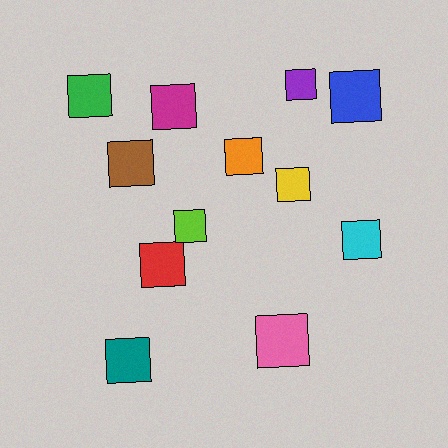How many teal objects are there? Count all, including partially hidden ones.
There is 1 teal object.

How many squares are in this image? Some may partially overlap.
There are 12 squares.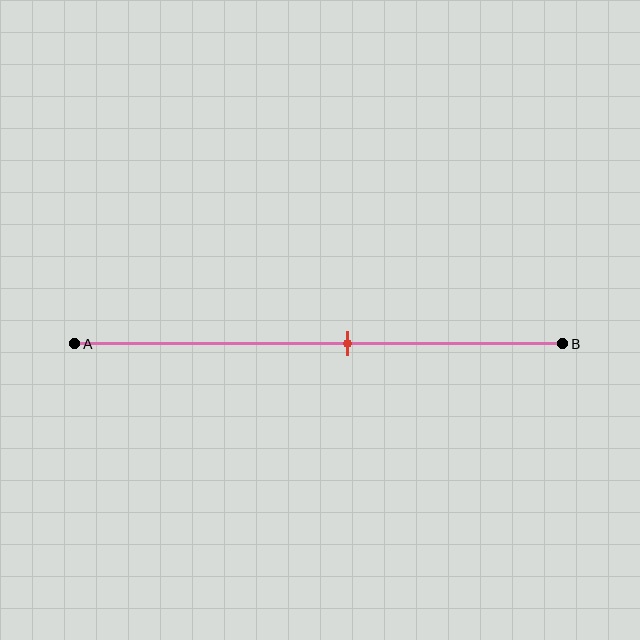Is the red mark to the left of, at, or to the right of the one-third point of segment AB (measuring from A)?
The red mark is to the right of the one-third point of segment AB.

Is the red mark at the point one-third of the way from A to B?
No, the mark is at about 55% from A, not at the 33% one-third point.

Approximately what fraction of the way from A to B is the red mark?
The red mark is approximately 55% of the way from A to B.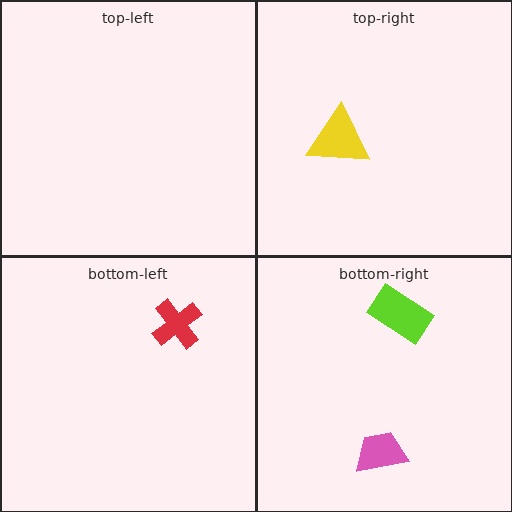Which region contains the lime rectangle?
The bottom-right region.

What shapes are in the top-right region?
The yellow triangle.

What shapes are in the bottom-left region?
The red cross.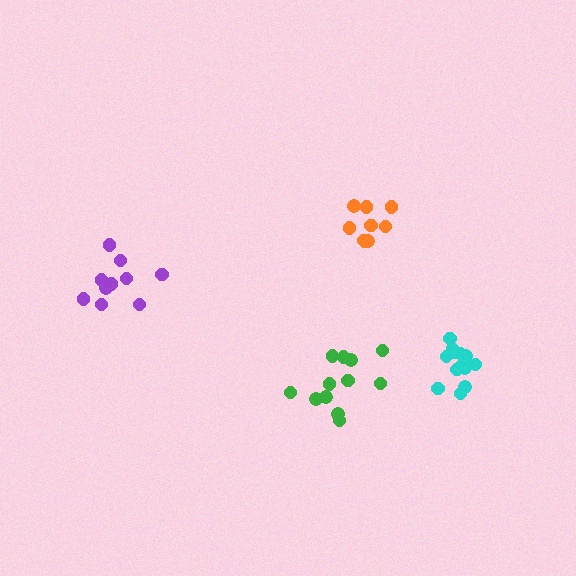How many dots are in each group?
Group 1: 9 dots, Group 2: 10 dots, Group 3: 12 dots, Group 4: 13 dots (44 total).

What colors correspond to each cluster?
The clusters are colored: orange, purple, green, cyan.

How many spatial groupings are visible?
There are 4 spatial groupings.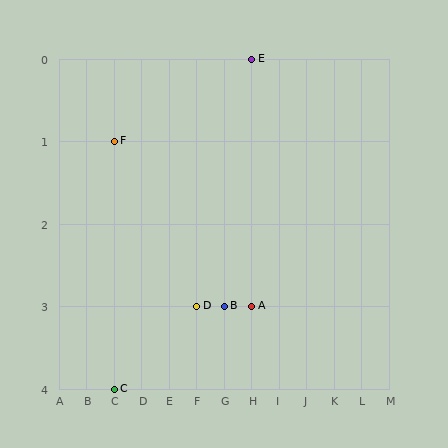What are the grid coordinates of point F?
Point F is at grid coordinates (C, 1).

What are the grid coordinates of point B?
Point B is at grid coordinates (G, 3).